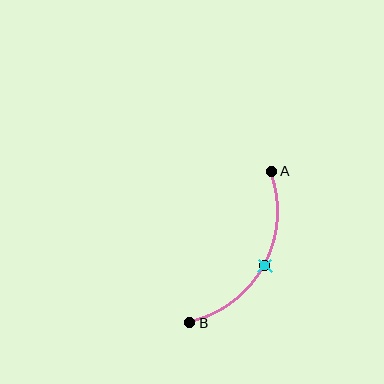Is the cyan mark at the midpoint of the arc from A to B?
Yes. The cyan mark lies on the arc at equal arc-length from both A and B — it is the arc midpoint.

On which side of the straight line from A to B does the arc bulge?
The arc bulges to the right of the straight line connecting A and B.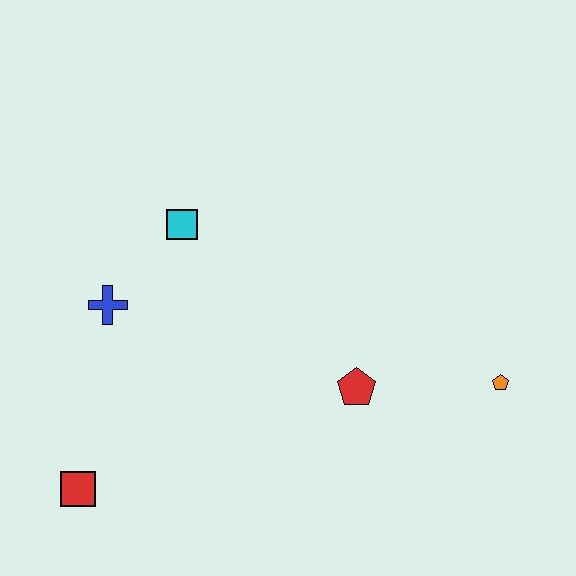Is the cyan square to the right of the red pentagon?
No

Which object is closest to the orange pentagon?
The red pentagon is closest to the orange pentagon.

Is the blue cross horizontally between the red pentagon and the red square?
Yes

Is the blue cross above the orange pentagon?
Yes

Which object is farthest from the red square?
The orange pentagon is farthest from the red square.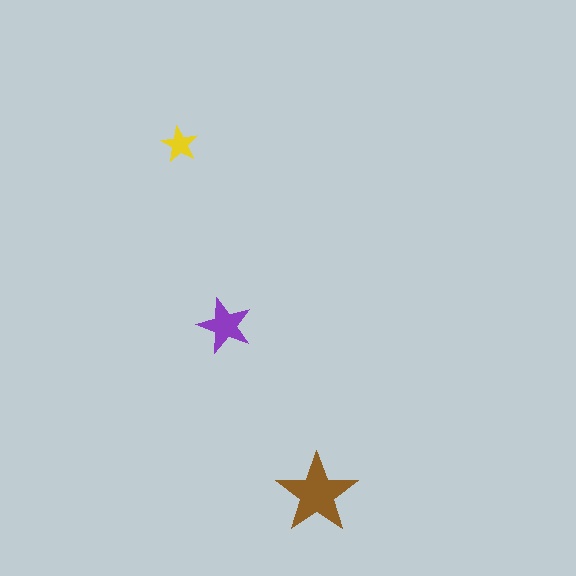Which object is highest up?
The yellow star is topmost.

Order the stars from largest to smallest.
the brown one, the purple one, the yellow one.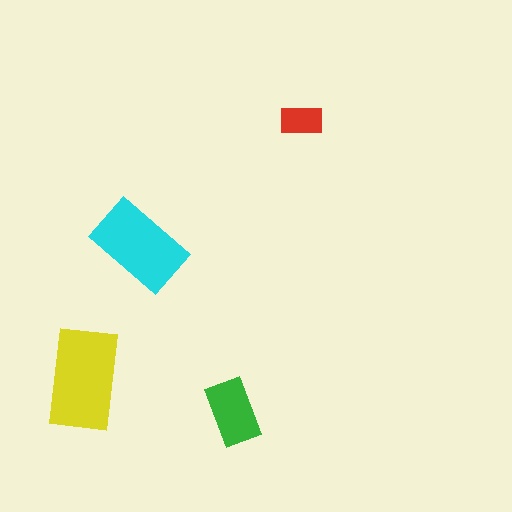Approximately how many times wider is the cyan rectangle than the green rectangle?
About 1.5 times wider.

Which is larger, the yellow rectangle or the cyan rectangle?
The yellow one.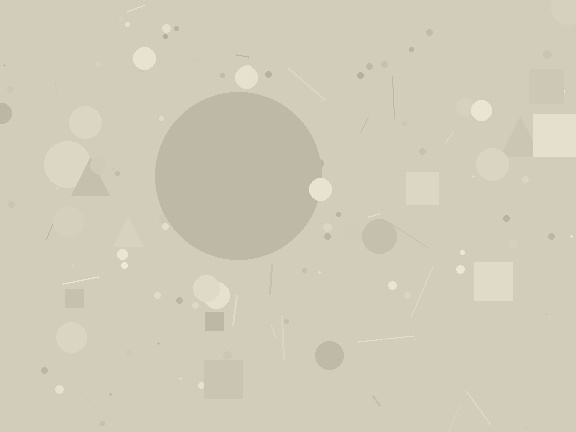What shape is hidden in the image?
A circle is hidden in the image.